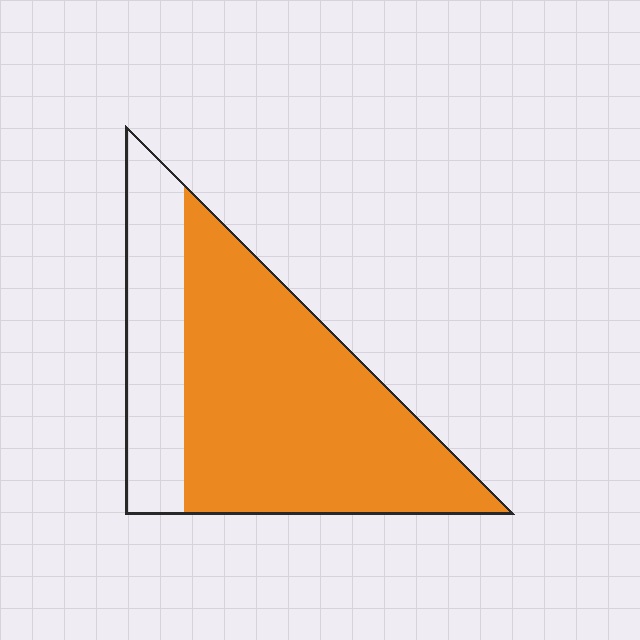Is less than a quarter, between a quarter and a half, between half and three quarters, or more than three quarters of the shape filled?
Between half and three quarters.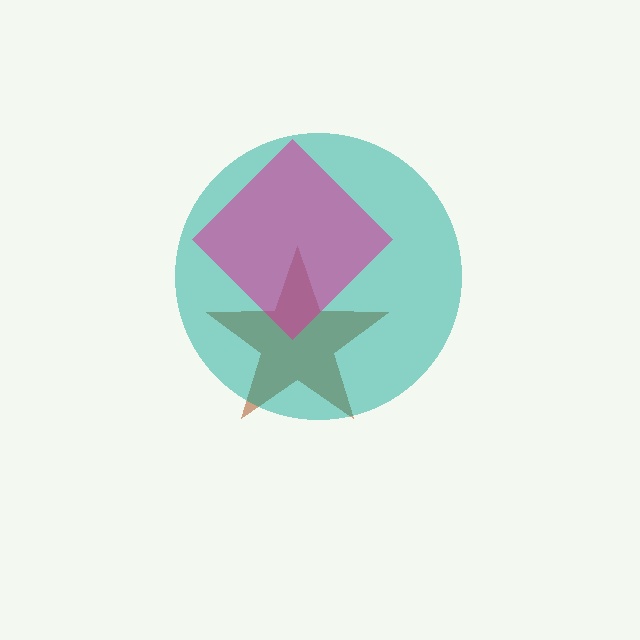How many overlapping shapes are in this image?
There are 3 overlapping shapes in the image.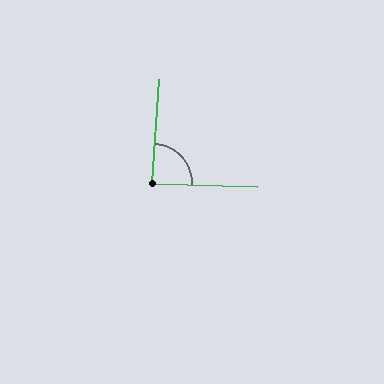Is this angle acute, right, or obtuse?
It is approximately a right angle.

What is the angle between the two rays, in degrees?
Approximately 88 degrees.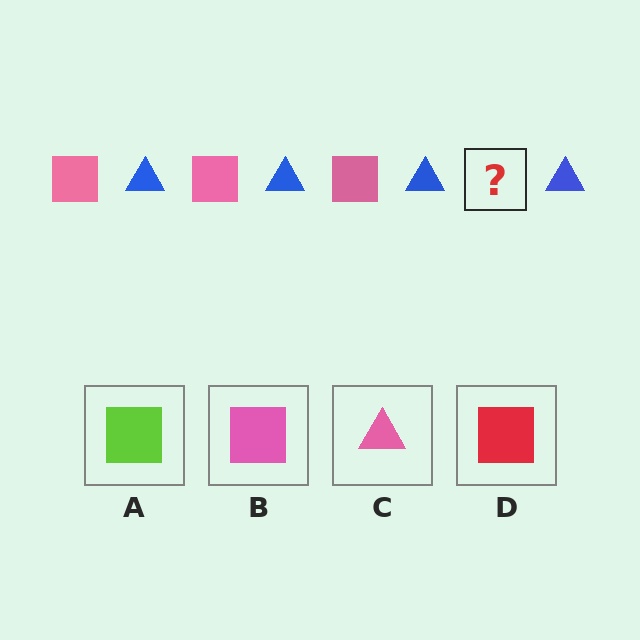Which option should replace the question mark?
Option B.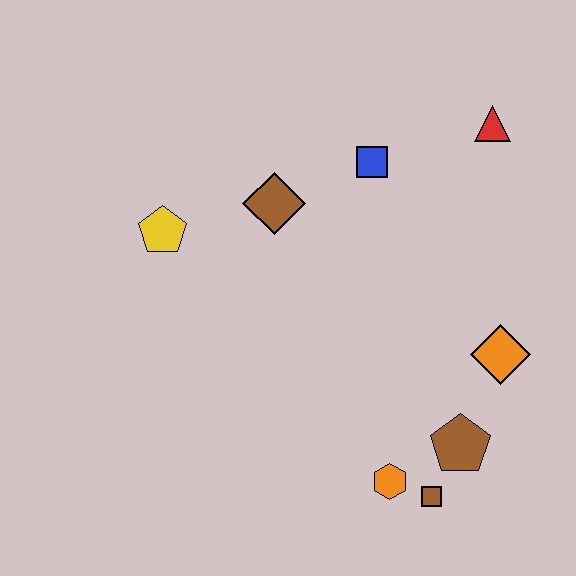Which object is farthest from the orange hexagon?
The red triangle is farthest from the orange hexagon.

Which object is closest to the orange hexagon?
The brown square is closest to the orange hexagon.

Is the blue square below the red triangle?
Yes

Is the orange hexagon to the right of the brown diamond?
Yes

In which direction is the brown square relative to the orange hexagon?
The brown square is to the right of the orange hexagon.